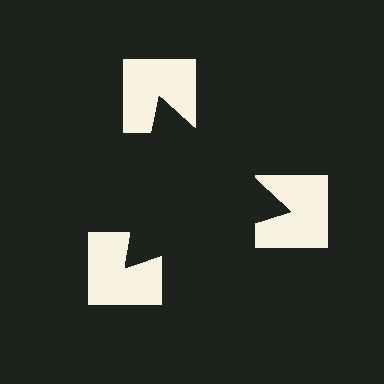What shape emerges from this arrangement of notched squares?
An illusory triangle — its edges are inferred from the aligned wedge cuts in the notched squares, not physically drawn.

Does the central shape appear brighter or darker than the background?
It typically appears slightly darker than the background, even though no actual brightness change is drawn.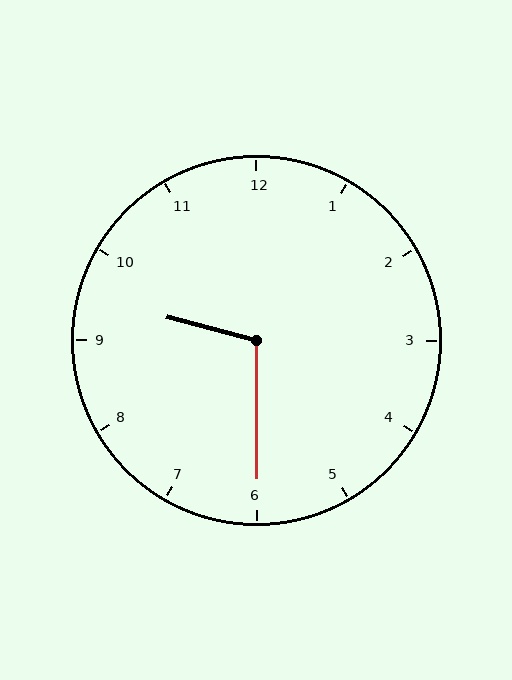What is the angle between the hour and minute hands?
Approximately 105 degrees.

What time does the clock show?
9:30.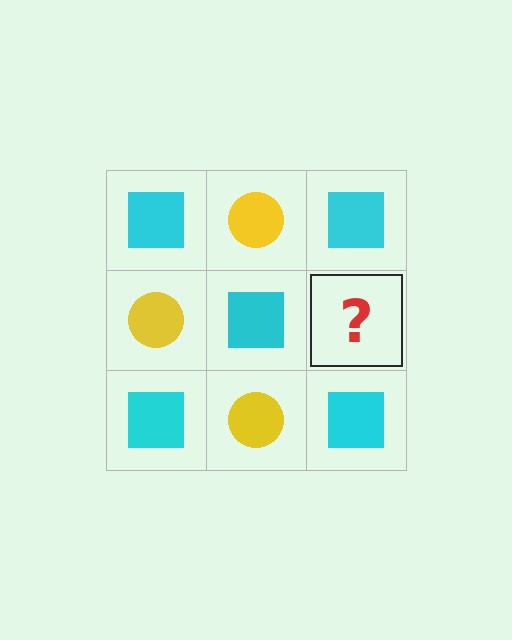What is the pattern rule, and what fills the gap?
The rule is that it alternates cyan square and yellow circle in a checkerboard pattern. The gap should be filled with a yellow circle.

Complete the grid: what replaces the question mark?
The question mark should be replaced with a yellow circle.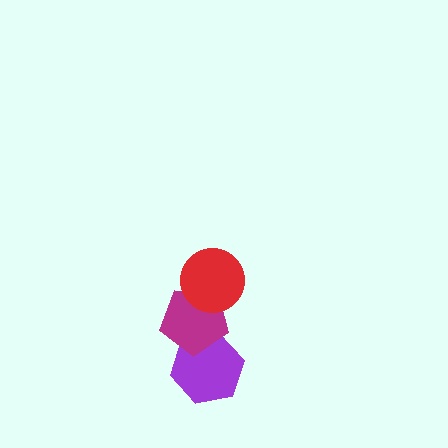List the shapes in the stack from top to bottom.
From top to bottom: the red circle, the magenta pentagon, the purple hexagon.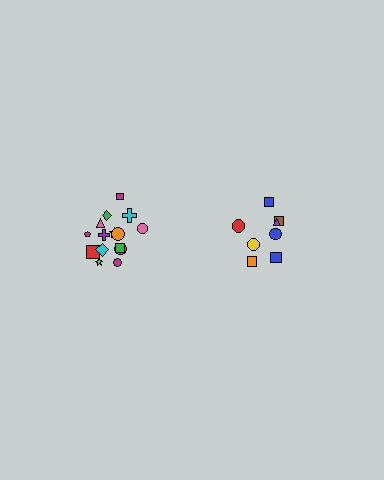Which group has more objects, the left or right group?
The left group.